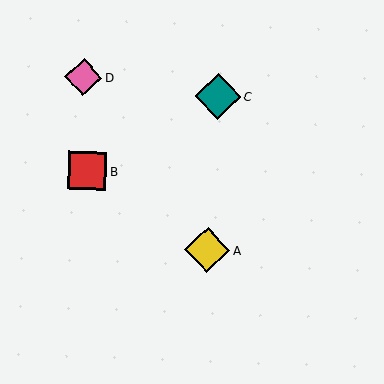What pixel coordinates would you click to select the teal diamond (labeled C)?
Click at (218, 96) to select the teal diamond C.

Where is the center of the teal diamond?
The center of the teal diamond is at (218, 96).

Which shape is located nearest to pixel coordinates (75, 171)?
The red square (labeled B) at (87, 171) is nearest to that location.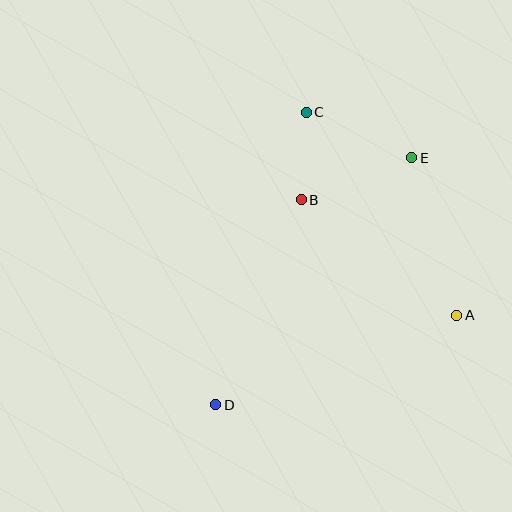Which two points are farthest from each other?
Points D and E are farthest from each other.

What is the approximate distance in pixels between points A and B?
The distance between A and B is approximately 194 pixels.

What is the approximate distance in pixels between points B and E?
The distance between B and E is approximately 118 pixels.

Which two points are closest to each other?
Points B and C are closest to each other.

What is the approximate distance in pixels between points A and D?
The distance between A and D is approximately 257 pixels.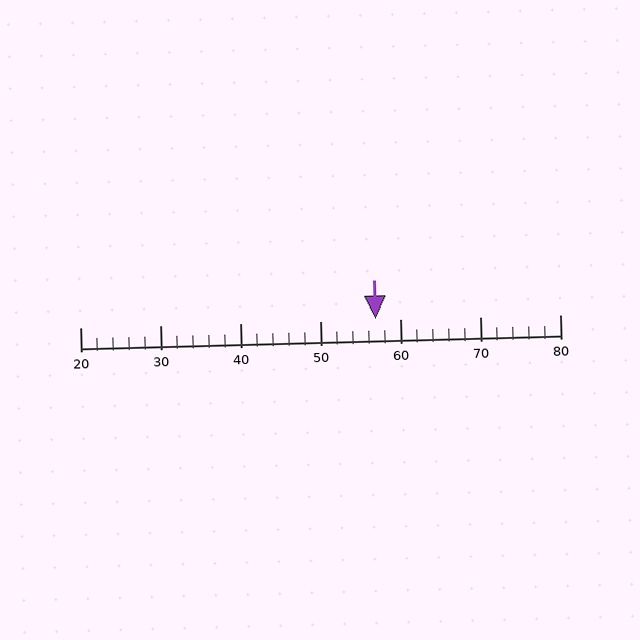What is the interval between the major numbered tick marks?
The major tick marks are spaced 10 units apart.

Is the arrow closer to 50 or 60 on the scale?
The arrow is closer to 60.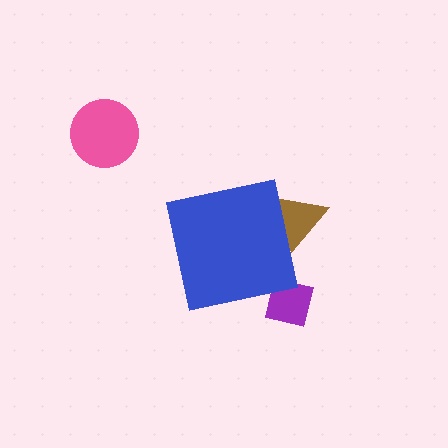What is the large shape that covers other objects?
A blue square.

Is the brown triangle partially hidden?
Yes, the brown triangle is partially hidden behind the blue square.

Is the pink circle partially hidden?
No, the pink circle is fully visible.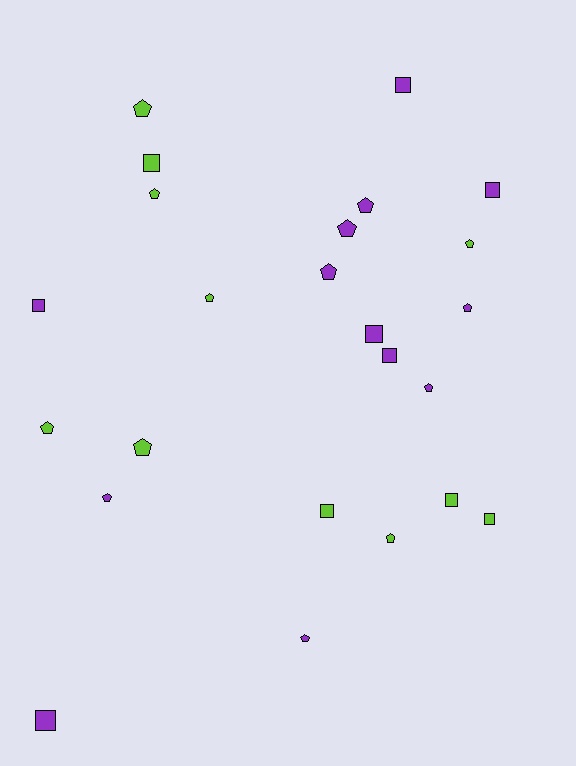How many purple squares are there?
There are 6 purple squares.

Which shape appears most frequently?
Pentagon, with 14 objects.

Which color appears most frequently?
Purple, with 13 objects.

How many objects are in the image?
There are 24 objects.